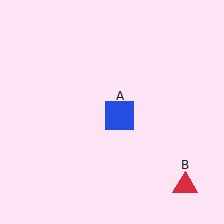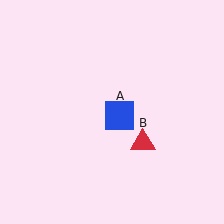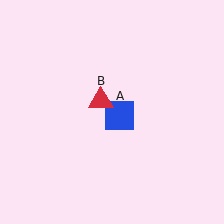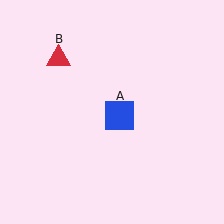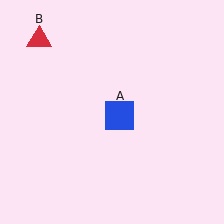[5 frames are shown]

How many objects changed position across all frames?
1 object changed position: red triangle (object B).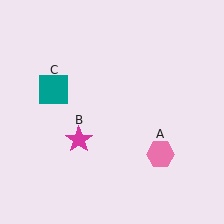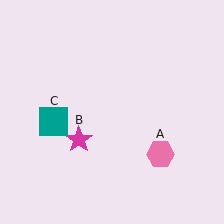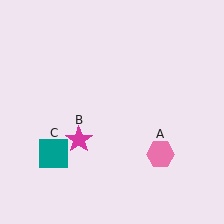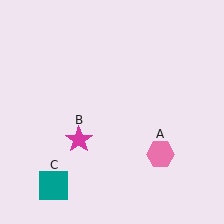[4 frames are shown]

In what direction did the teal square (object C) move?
The teal square (object C) moved down.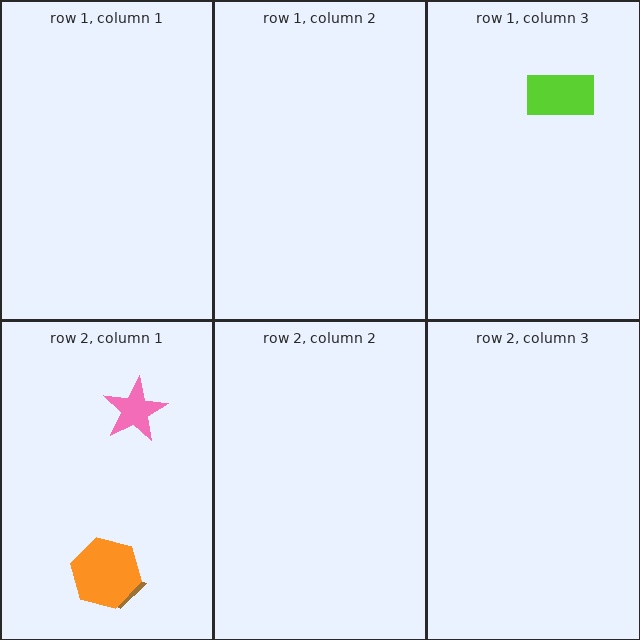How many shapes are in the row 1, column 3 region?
1.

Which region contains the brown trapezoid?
The row 2, column 1 region.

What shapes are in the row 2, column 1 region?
The brown trapezoid, the pink star, the orange hexagon.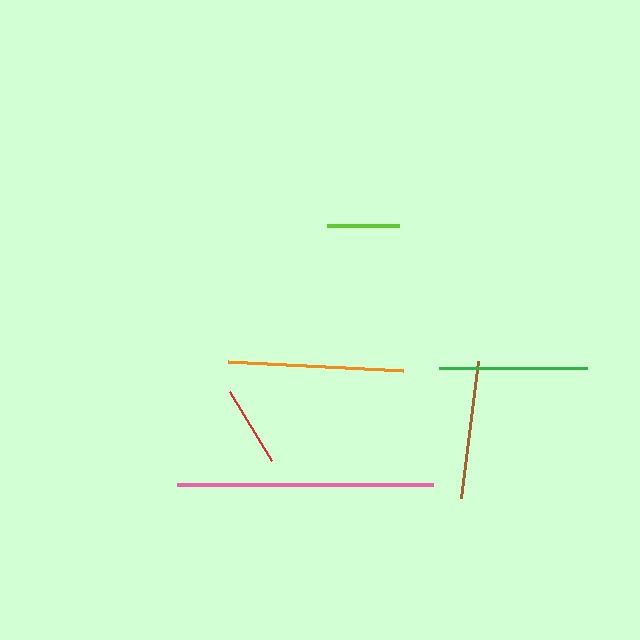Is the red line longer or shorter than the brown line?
The brown line is longer than the red line.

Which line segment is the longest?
The pink line is the longest at approximately 256 pixels.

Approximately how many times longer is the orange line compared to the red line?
The orange line is approximately 2.2 times the length of the red line.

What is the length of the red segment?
The red segment is approximately 80 pixels long.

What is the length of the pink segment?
The pink segment is approximately 256 pixels long.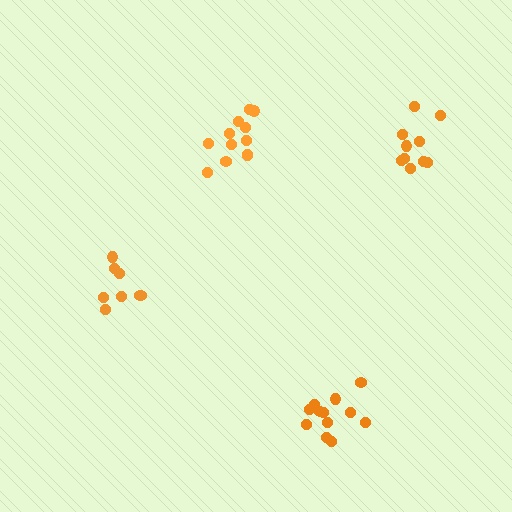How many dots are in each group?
Group 1: 10 dots, Group 2: 8 dots, Group 3: 12 dots, Group 4: 12 dots (42 total).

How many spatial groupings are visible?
There are 4 spatial groupings.